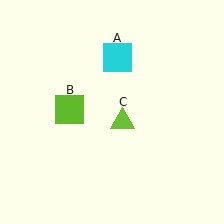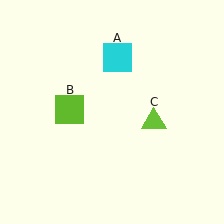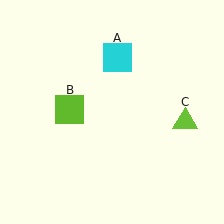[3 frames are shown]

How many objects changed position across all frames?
1 object changed position: lime triangle (object C).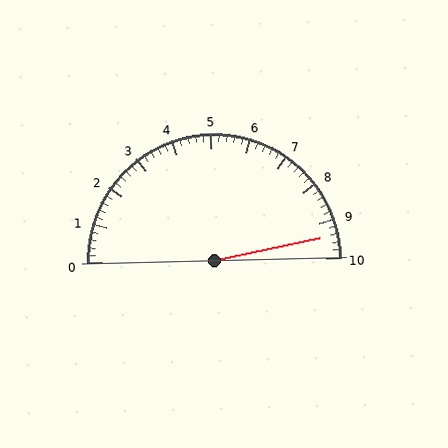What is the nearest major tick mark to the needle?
The nearest major tick mark is 9.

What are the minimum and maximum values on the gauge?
The gauge ranges from 0 to 10.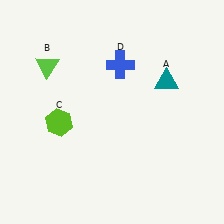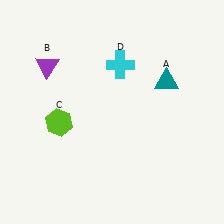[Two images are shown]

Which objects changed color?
B changed from lime to purple. D changed from blue to cyan.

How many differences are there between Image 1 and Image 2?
There are 2 differences between the two images.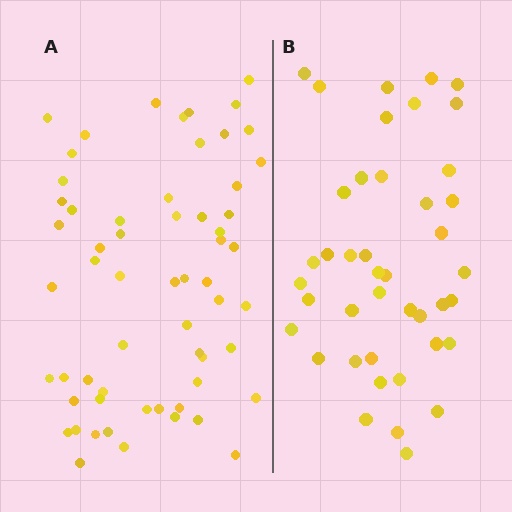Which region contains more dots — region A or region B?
Region A (the left region) has more dots.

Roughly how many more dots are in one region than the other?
Region A has approximately 20 more dots than region B.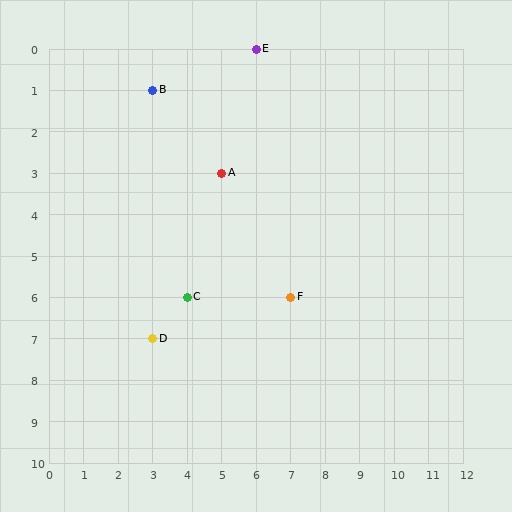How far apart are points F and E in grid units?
Points F and E are 1 column and 6 rows apart (about 6.1 grid units diagonally).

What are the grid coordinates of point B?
Point B is at grid coordinates (3, 1).